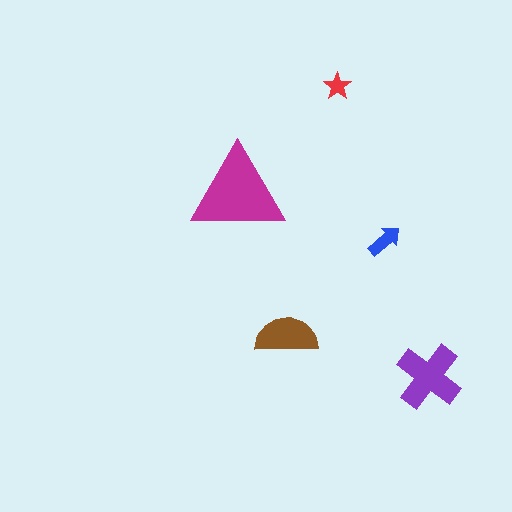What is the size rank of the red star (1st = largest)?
5th.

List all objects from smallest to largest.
The red star, the blue arrow, the brown semicircle, the purple cross, the magenta triangle.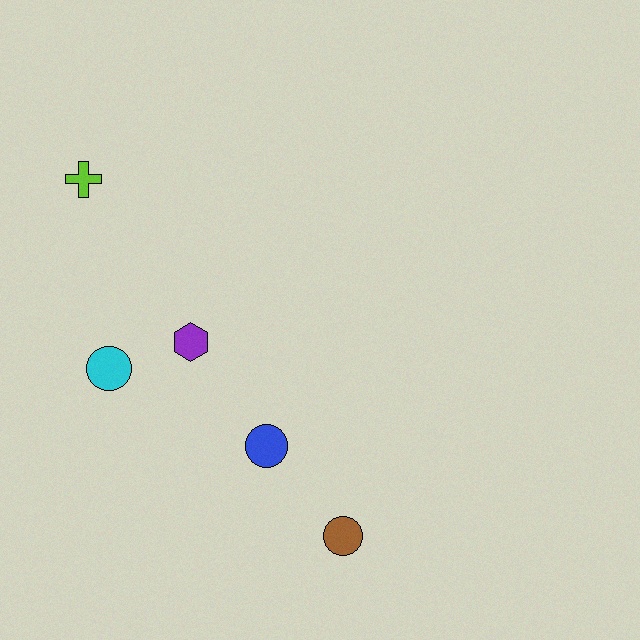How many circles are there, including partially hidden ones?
There are 3 circles.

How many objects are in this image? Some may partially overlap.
There are 5 objects.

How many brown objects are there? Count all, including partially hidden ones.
There is 1 brown object.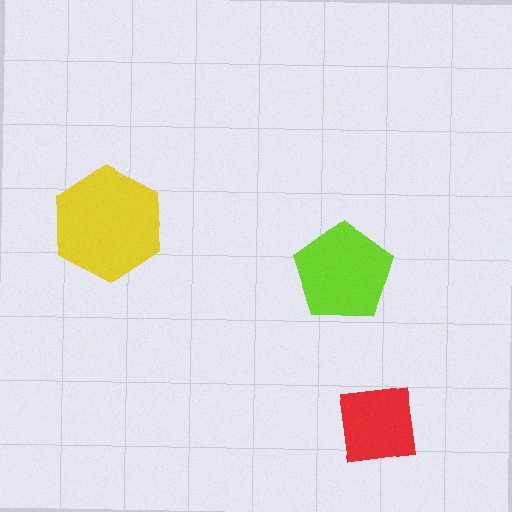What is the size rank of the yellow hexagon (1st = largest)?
1st.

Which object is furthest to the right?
The red square is rightmost.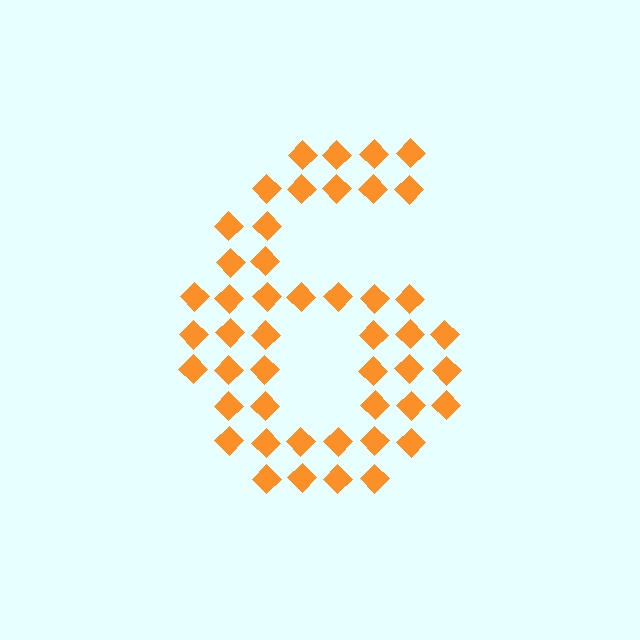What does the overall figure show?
The overall figure shows the digit 6.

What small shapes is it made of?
It is made of small diamonds.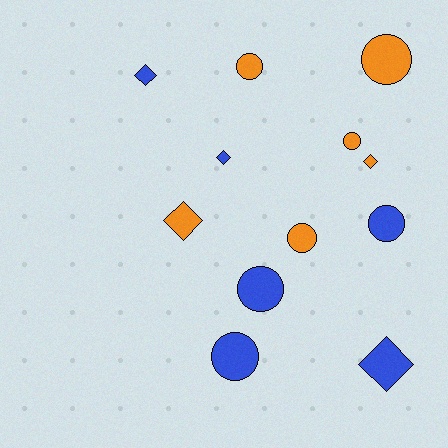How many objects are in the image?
There are 12 objects.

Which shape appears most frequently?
Circle, with 7 objects.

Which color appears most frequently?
Orange, with 6 objects.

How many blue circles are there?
There are 3 blue circles.